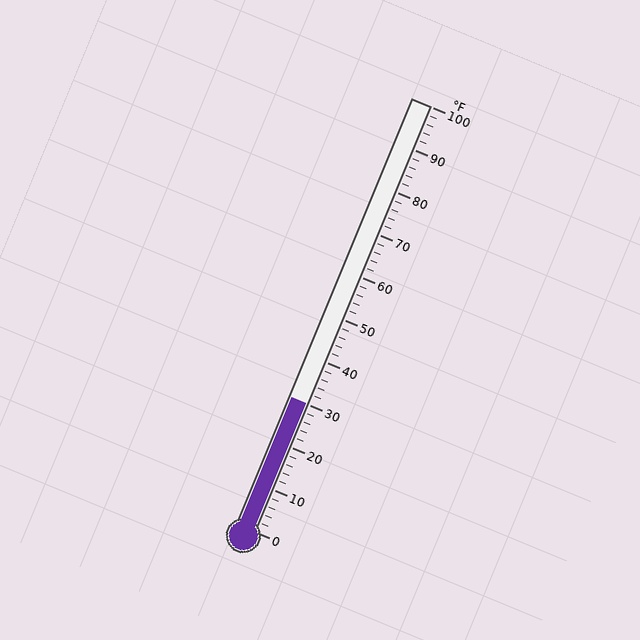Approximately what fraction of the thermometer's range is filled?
The thermometer is filled to approximately 30% of its range.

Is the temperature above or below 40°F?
The temperature is below 40°F.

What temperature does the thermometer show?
The thermometer shows approximately 30°F.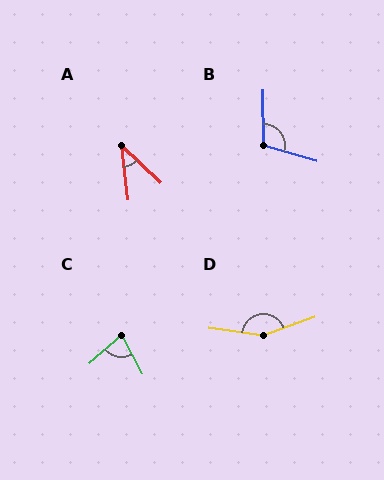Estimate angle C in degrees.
Approximately 77 degrees.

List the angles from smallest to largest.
A (40°), C (77°), B (106°), D (152°).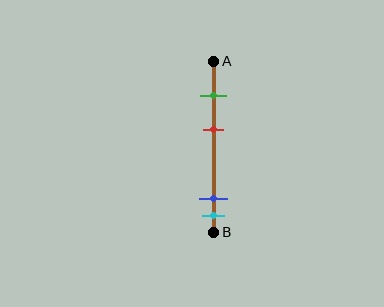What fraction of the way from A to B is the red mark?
The red mark is approximately 40% (0.4) of the way from A to B.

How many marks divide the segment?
There are 4 marks dividing the segment.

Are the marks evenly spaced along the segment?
No, the marks are not evenly spaced.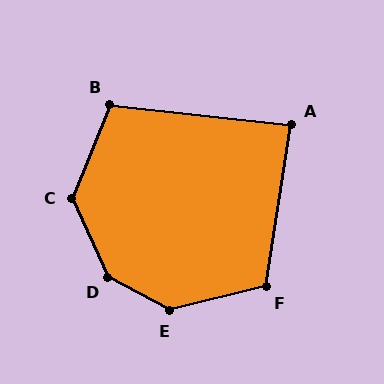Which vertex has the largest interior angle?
D, at approximately 142 degrees.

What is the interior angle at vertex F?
Approximately 113 degrees (obtuse).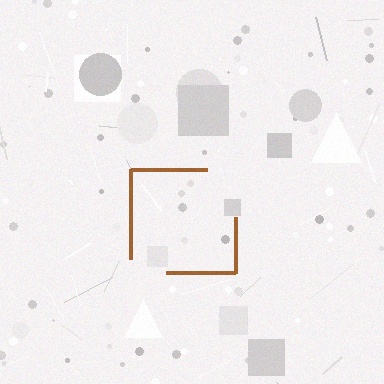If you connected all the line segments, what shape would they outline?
They would outline a square.